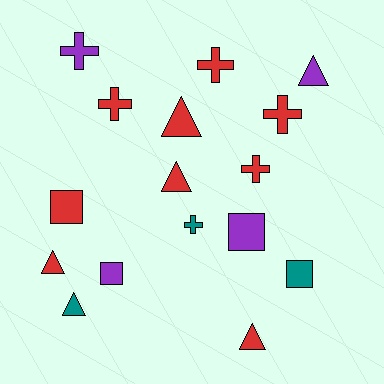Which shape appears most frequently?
Triangle, with 6 objects.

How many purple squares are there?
There are 2 purple squares.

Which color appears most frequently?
Red, with 9 objects.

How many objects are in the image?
There are 16 objects.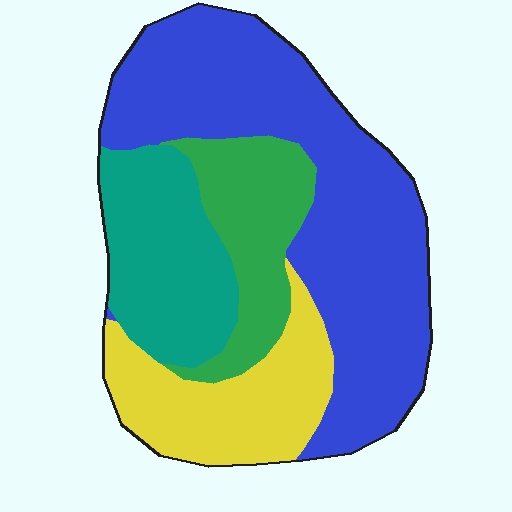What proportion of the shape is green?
Green takes up about one sixth (1/6) of the shape.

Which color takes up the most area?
Blue, at roughly 45%.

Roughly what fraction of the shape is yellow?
Yellow takes up less than a quarter of the shape.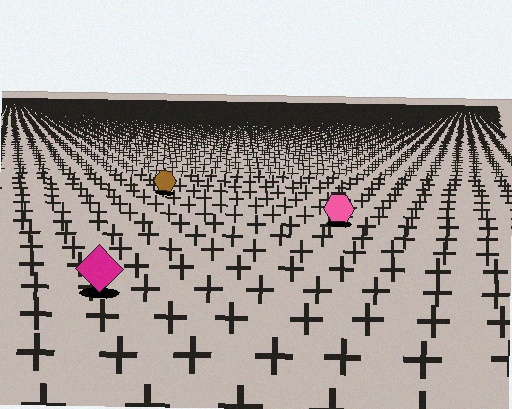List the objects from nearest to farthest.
From nearest to farthest: the magenta diamond, the pink hexagon, the brown hexagon.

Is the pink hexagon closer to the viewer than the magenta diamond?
No. The magenta diamond is closer — you can tell from the texture gradient: the ground texture is coarser near it.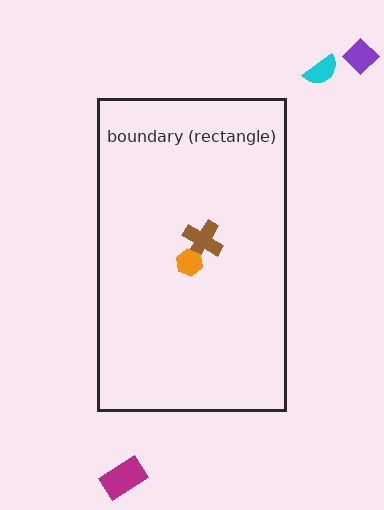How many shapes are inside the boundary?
2 inside, 3 outside.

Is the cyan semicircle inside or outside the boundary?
Outside.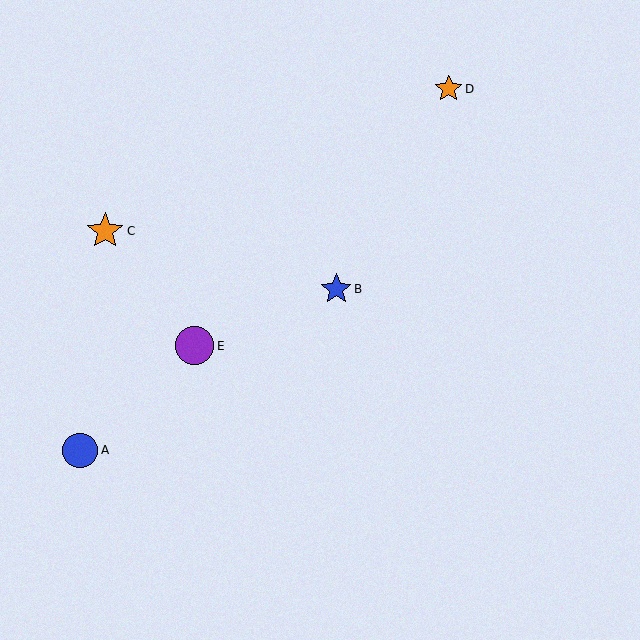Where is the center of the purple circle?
The center of the purple circle is at (195, 346).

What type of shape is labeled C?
Shape C is an orange star.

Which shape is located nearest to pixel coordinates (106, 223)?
The orange star (labeled C) at (105, 231) is nearest to that location.